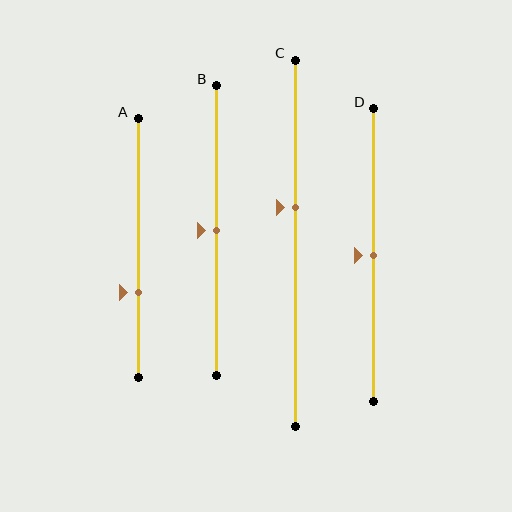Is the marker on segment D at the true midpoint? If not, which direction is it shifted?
Yes, the marker on segment D is at the true midpoint.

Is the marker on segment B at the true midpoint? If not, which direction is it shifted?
Yes, the marker on segment B is at the true midpoint.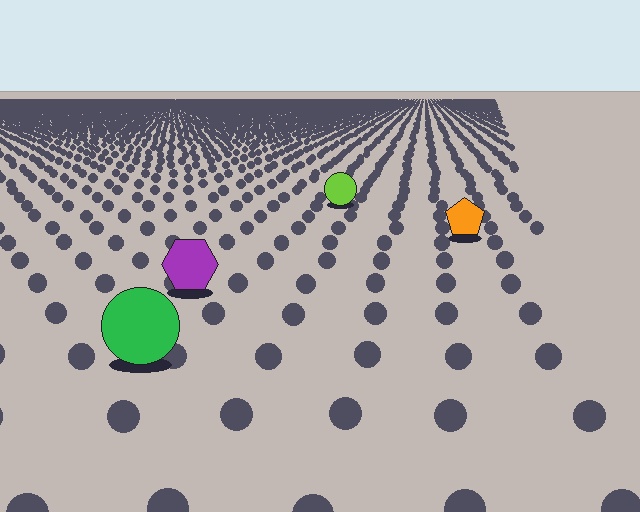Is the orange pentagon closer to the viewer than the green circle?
No. The green circle is closer — you can tell from the texture gradient: the ground texture is coarser near it.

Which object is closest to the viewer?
The green circle is closest. The texture marks near it are larger and more spread out.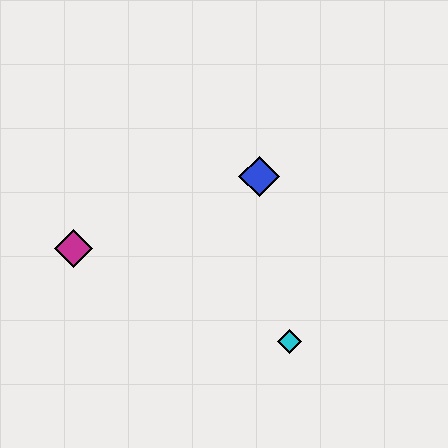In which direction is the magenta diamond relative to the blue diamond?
The magenta diamond is to the left of the blue diamond.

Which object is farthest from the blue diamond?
The magenta diamond is farthest from the blue diamond.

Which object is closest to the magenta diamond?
The blue diamond is closest to the magenta diamond.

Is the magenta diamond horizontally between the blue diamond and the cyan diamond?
No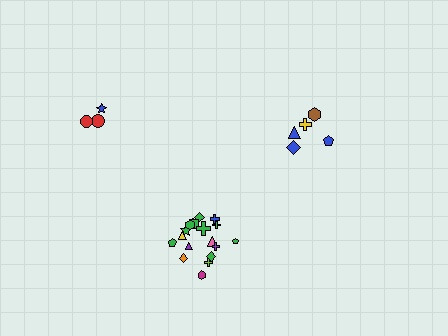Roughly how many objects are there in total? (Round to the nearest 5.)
Roughly 25 objects in total.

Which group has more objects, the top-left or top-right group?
The top-right group.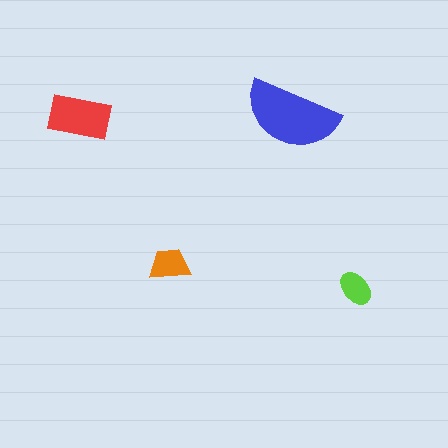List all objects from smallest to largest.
The lime ellipse, the orange trapezoid, the red rectangle, the blue semicircle.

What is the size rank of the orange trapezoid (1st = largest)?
3rd.